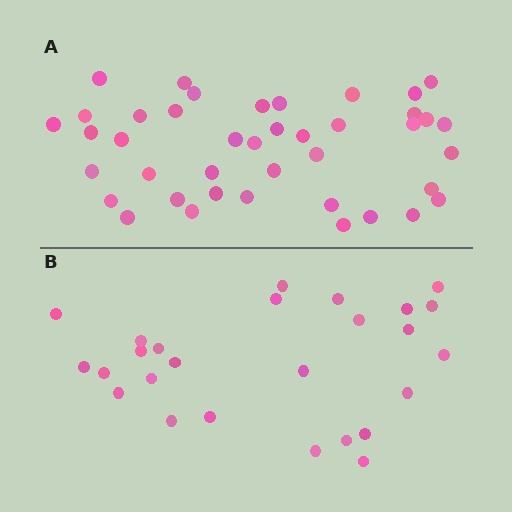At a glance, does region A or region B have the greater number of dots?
Region A (the top region) has more dots.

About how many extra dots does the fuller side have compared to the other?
Region A has approximately 15 more dots than region B.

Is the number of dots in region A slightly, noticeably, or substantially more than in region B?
Region A has substantially more. The ratio is roughly 1.6 to 1.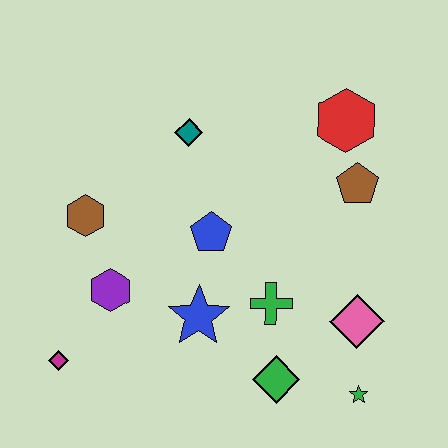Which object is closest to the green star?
The pink diamond is closest to the green star.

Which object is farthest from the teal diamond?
The green star is farthest from the teal diamond.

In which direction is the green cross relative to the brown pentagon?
The green cross is below the brown pentagon.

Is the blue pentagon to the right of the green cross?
No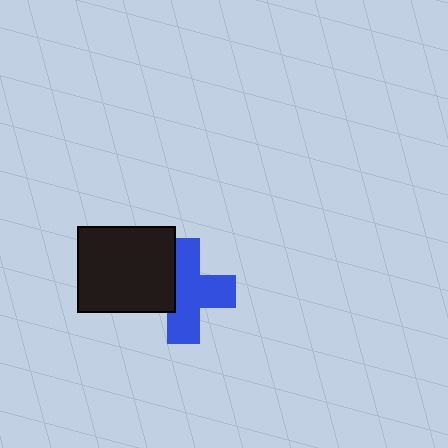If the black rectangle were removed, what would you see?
You would see the complete blue cross.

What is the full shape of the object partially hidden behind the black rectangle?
The partially hidden object is a blue cross.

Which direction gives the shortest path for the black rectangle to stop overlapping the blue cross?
Moving left gives the shortest separation.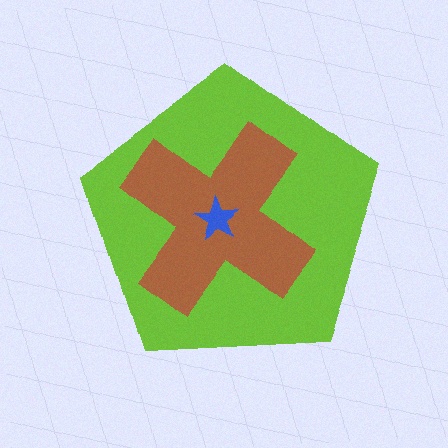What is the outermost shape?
The lime pentagon.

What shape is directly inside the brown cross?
The blue star.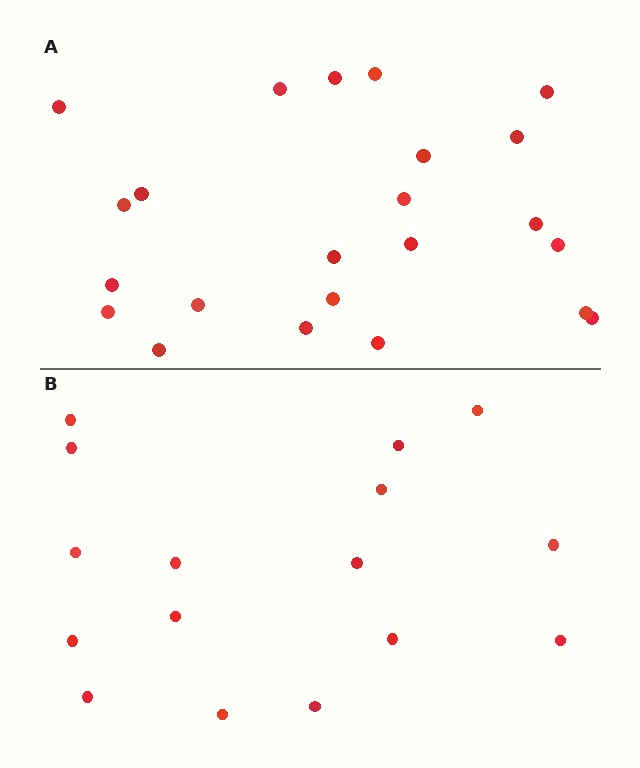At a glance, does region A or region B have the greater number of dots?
Region A (the top region) has more dots.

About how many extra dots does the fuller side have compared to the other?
Region A has roughly 8 or so more dots than region B.